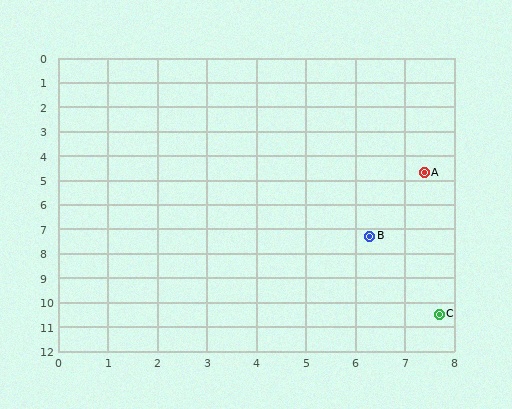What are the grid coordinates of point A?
Point A is at approximately (7.4, 4.7).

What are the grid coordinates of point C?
Point C is at approximately (7.7, 10.5).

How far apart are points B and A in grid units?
Points B and A are about 2.8 grid units apart.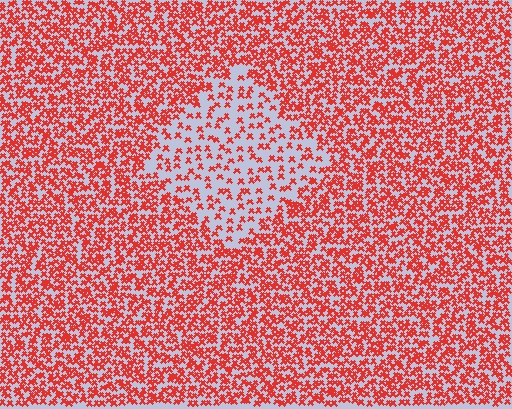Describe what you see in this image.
The image contains small red elements arranged at two different densities. A diamond-shaped region is visible where the elements are less densely packed than the surrounding area.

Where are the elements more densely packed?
The elements are more densely packed outside the diamond boundary.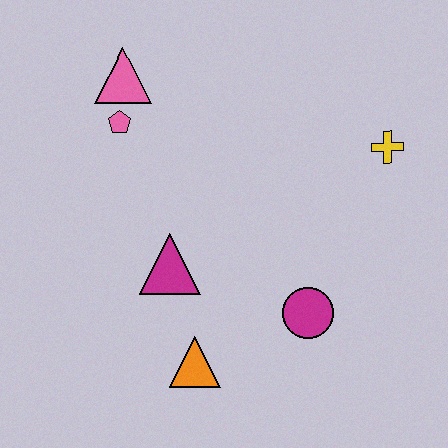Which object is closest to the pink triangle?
The pink pentagon is closest to the pink triangle.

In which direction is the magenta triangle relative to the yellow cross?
The magenta triangle is to the left of the yellow cross.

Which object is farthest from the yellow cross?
The orange triangle is farthest from the yellow cross.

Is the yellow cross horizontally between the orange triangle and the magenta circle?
No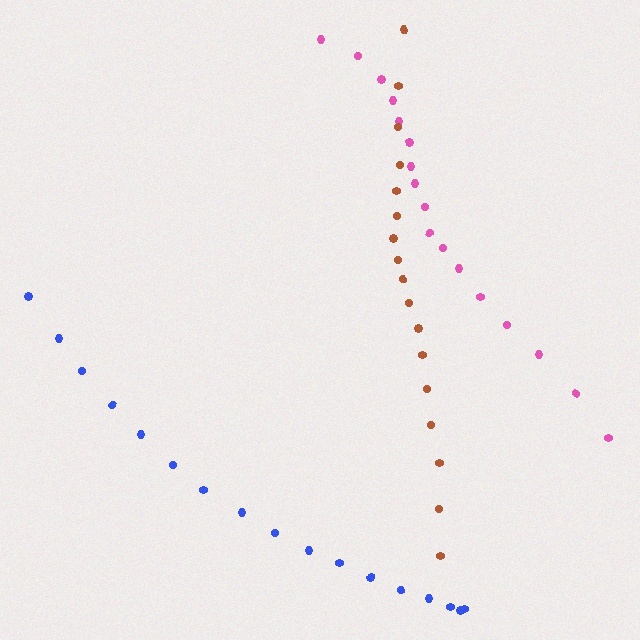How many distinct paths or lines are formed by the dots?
There are 3 distinct paths.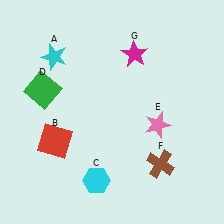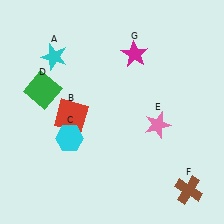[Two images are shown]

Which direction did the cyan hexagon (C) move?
The cyan hexagon (C) moved up.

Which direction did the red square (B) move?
The red square (B) moved up.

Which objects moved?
The objects that moved are: the red square (B), the cyan hexagon (C), the brown cross (F).